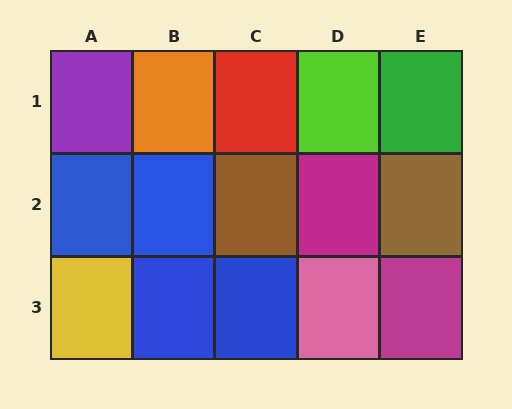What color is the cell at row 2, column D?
Magenta.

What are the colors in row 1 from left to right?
Purple, orange, red, lime, green.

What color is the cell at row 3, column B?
Blue.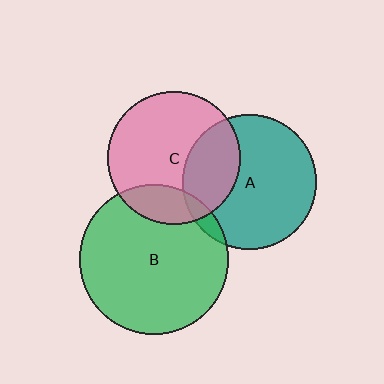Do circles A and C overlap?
Yes.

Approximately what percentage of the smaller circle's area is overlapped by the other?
Approximately 30%.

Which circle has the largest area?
Circle B (green).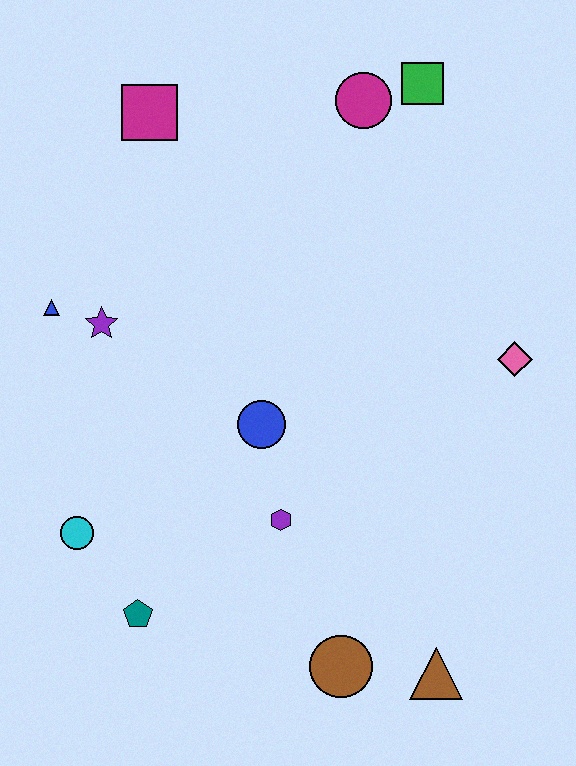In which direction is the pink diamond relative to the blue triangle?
The pink diamond is to the right of the blue triangle.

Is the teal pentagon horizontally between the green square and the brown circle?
No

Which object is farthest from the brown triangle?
The magenta square is farthest from the brown triangle.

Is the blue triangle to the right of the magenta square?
No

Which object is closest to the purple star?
The blue triangle is closest to the purple star.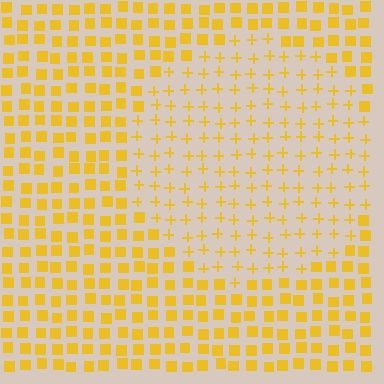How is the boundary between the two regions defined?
The boundary is defined by a change in element shape: plus signs inside vs. squares outside. All elements share the same color and spacing.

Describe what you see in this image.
The image is filled with small yellow elements arranged in a uniform grid. A circle-shaped region contains plus signs, while the surrounding area contains squares. The boundary is defined purely by the change in element shape.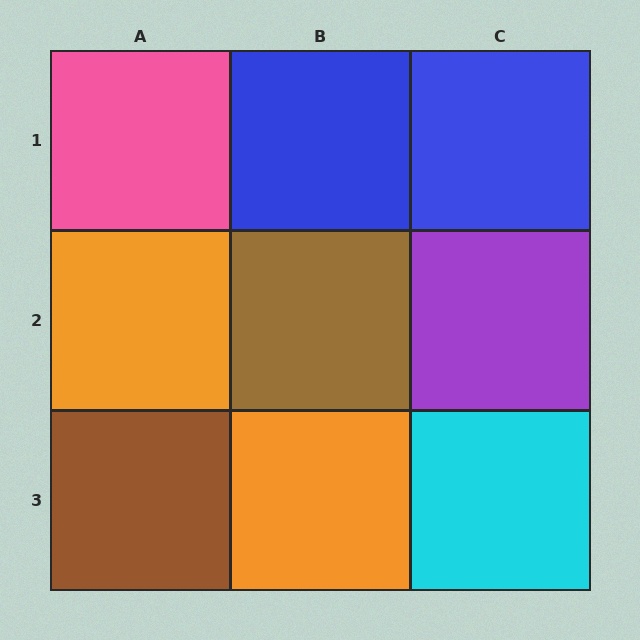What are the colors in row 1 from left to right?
Pink, blue, blue.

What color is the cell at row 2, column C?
Purple.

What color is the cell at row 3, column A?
Brown.